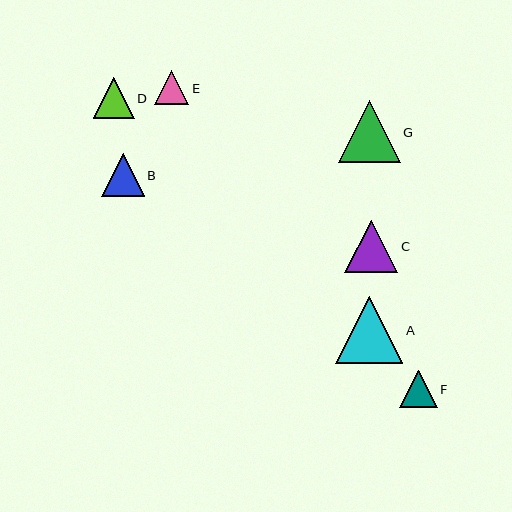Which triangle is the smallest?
Triangle E is the smallest with a size of approximately 34 pixels.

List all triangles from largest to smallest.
From largest to smallest: A, G, C, B, D, F, E.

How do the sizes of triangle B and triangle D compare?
Triangle B and triangle D are approximately the same size.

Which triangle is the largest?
Triangle A is the largest with a size of approximately 67 pixels.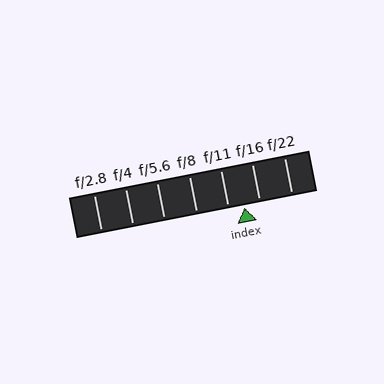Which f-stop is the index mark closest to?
The index mark is closest to f/11.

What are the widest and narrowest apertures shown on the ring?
The widest aperture shown is f/2.8 and the narrowest is f/22.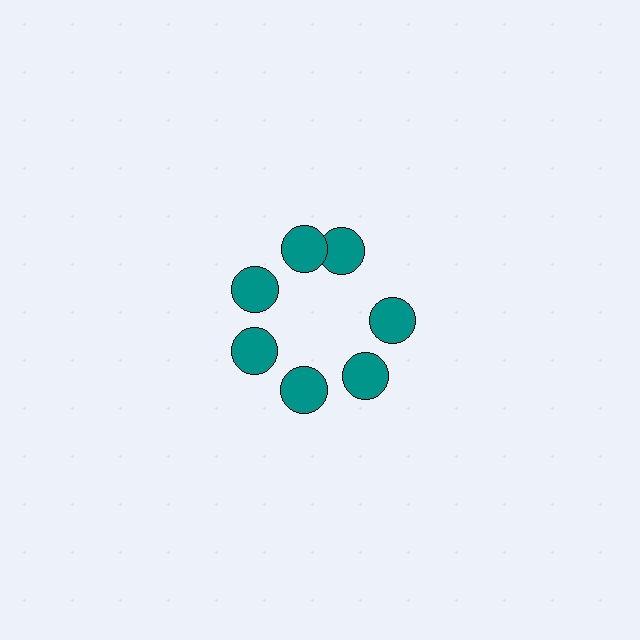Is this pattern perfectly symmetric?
No. The 7 teal circles are arranged in a ring, but one element near the 1 o'clock position is rotated out of alignment along the ring, breaking the 7-fold rotational symmetry.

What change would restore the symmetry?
The symmetry would be restored by rotating it back into even spacing with its neighbors so that all 7 circles sit at equal angles and equal distance from the center.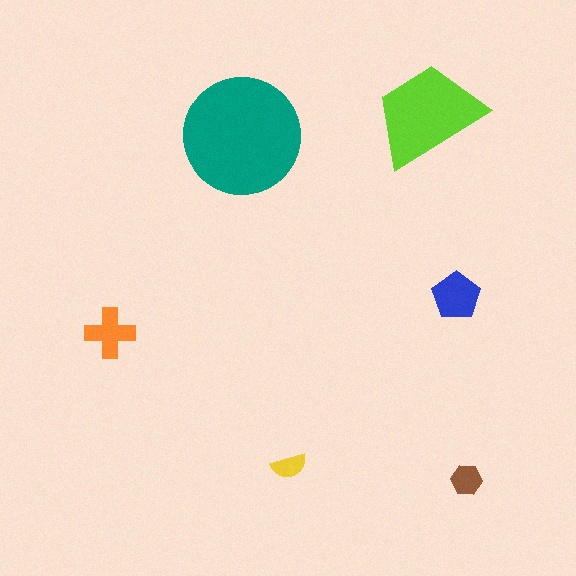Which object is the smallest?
The yellow semicircle.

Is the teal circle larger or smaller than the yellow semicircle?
Larger.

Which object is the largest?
The teal circle.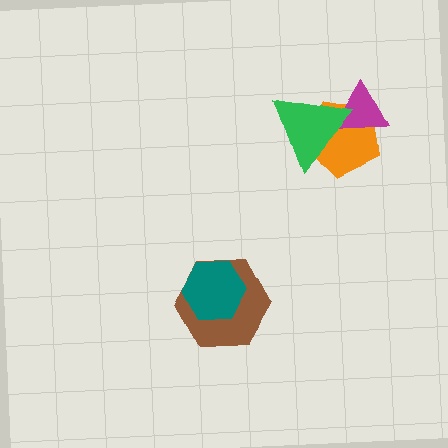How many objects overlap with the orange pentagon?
2 objects overlap with the orange pentagon.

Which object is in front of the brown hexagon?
The teal hexagon is in front of the brown hexagon.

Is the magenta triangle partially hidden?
Yes, it is partially covered by another shape.